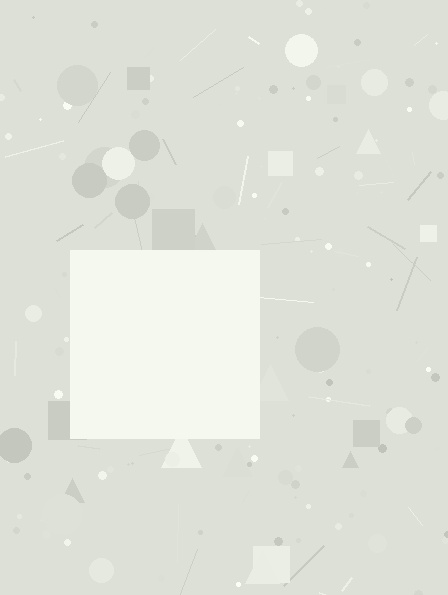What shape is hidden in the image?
A square is hidden in the image.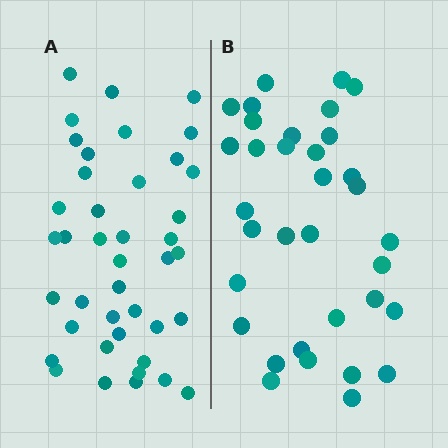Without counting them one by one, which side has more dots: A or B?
Region A (the left region) has more dots.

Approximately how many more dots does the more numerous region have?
Region A has roughly 8 or so more dots than region B.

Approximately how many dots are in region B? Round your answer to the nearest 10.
About 30 dots. (The exact count is 34, which rounds to 30.)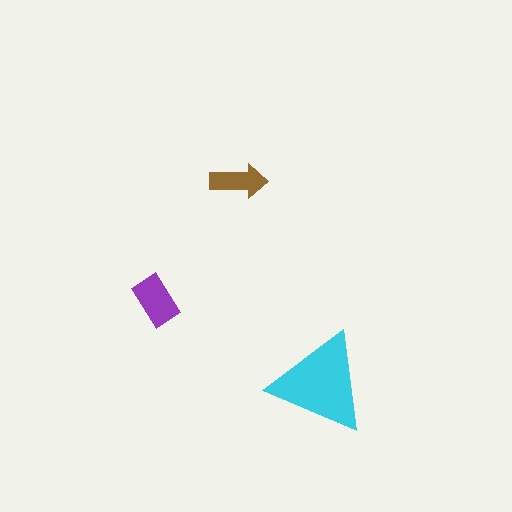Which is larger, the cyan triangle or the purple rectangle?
The cyan triangle.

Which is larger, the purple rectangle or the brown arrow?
The purple rectangle.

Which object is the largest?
The cyan triangle.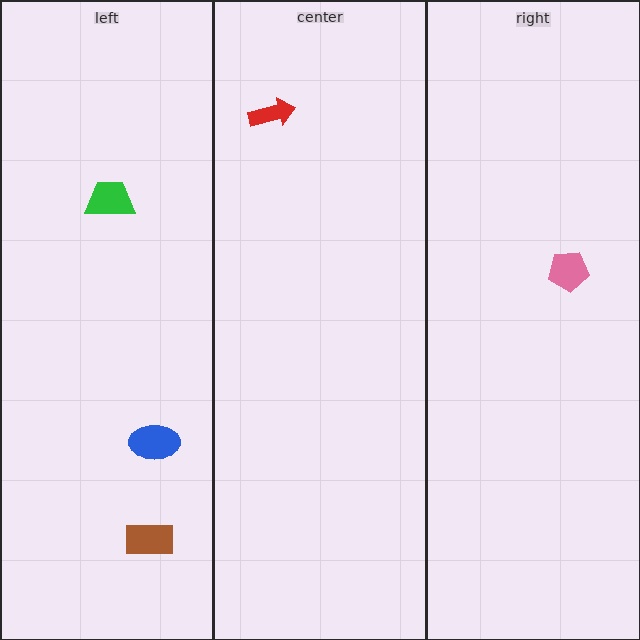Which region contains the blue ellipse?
The left region.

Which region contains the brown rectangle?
The left region.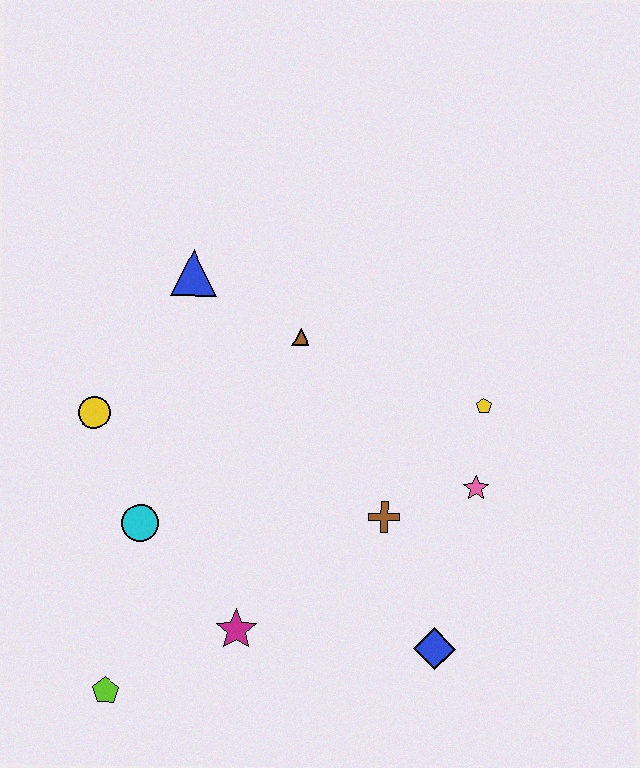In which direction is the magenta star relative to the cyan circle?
The magenta star is below the cyan circle.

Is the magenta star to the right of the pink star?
No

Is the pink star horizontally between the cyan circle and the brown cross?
No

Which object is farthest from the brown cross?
The lime pentagon is farthest from the brown cross.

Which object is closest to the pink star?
The yellow pentagon is closest to the pink star.